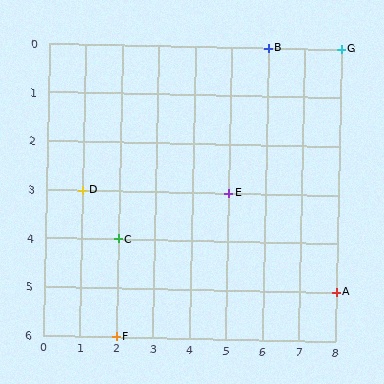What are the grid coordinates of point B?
Point B is at grid coordinates (6, 0).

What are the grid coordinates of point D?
Point D is at grid coordinates (1, 3).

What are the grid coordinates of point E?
Point E is at grid coordinates (5, 3).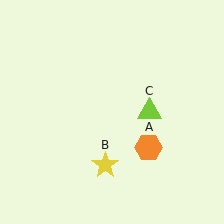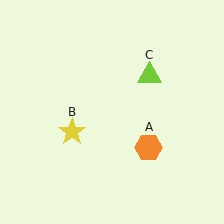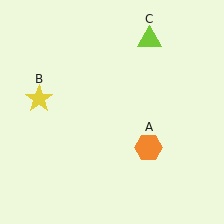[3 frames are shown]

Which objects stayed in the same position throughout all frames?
Orange hexagon (object A) remained stationary.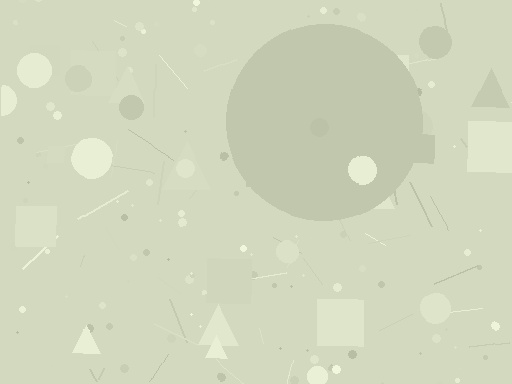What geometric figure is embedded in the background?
A circle is embedded in the background.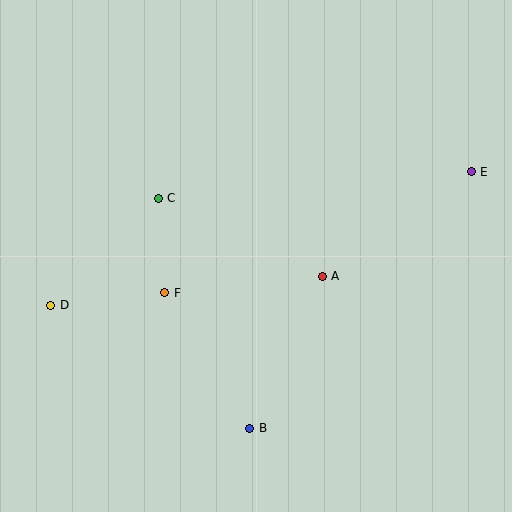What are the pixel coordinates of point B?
Point B is at (250, 428).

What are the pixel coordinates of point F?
Point F is at (165, 293).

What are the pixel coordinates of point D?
Point D is at (51, 305).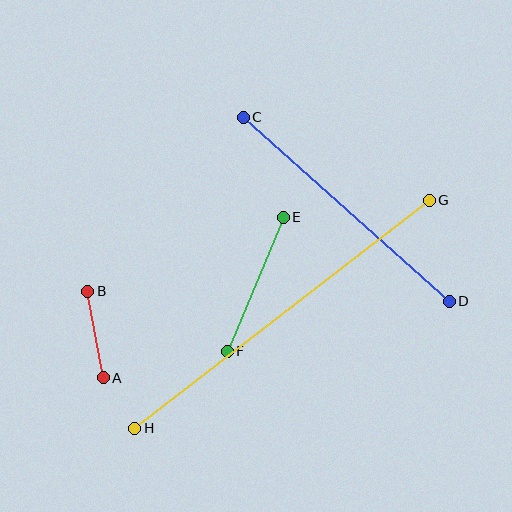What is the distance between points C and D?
The distance is approximately 276 pixels.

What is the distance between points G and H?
The distance is approximately 372 pixels.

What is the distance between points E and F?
The distance is approximately 145 pixels.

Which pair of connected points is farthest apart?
Points G and H are farthest apart.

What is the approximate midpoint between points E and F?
The midpoint is at approximately (255, 284) pixels.